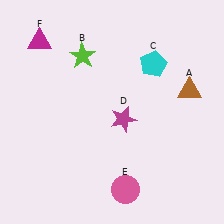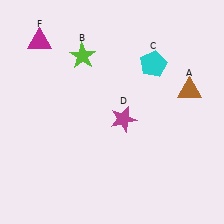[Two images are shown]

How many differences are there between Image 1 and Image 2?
There is 1 difference between the two images.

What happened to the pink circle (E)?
The pink circle (E) was removed in Image 2. It was in the bottom-right area of Image 1.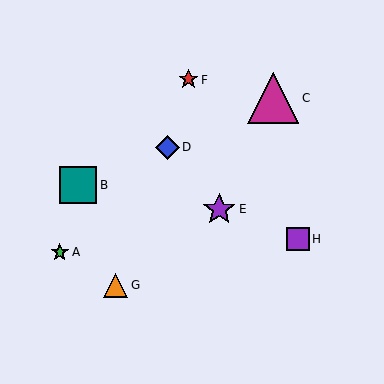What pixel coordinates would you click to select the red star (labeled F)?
Click at (189, 80) to select the red star F.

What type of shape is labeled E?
Shape E is a purple star.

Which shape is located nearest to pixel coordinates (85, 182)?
The teal square (labeled B) at (78, 185) is nearest to that location.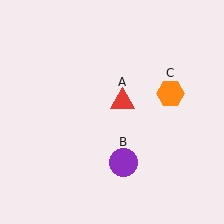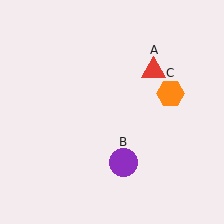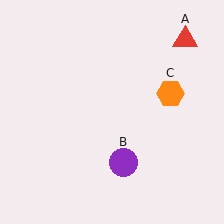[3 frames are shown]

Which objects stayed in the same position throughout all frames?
Purple circle (object B) and orange hexagon (object C) remained stationary.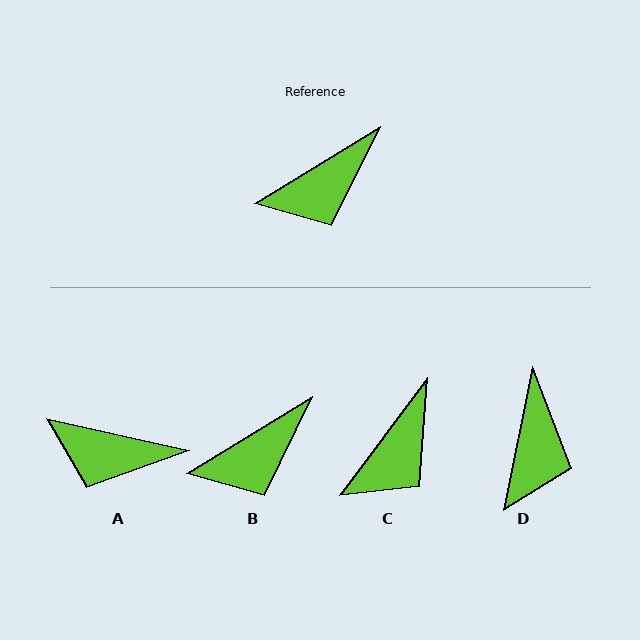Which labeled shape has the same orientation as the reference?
B.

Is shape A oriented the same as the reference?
No, it is off by about 44 degrees.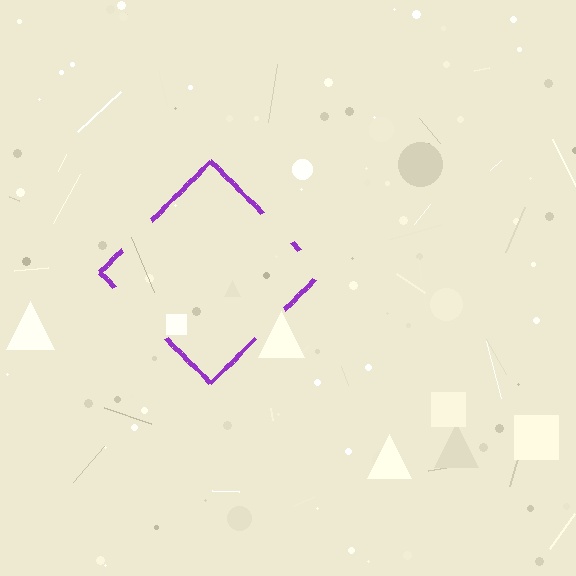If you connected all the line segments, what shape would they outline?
They would outline a diamond.